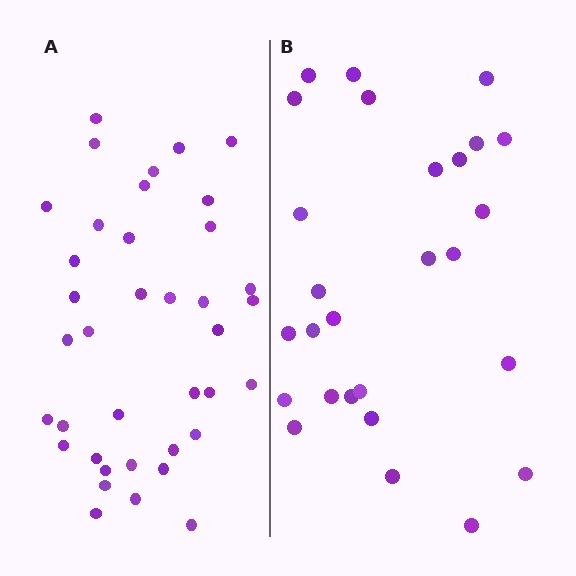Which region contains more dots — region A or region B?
Region A (the left region) has more dots.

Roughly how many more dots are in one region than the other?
Region A has roughly 12 or so more dots than region B.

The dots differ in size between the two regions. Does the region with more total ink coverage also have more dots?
No. Region B has more total ink coverage because its dots are larger, but region A actually contains more individual dots. Total area can be misleading — the number of items is what matters here.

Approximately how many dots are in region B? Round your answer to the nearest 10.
About 30 dots. (The exact count is 27, which rounds to 30.)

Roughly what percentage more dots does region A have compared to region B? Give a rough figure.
About 40% more.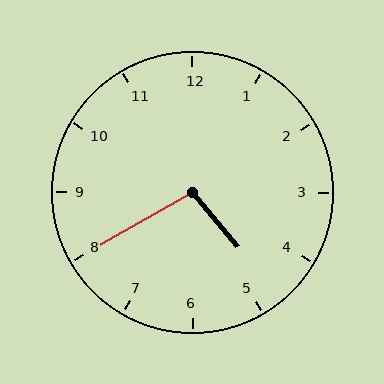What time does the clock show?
4:40.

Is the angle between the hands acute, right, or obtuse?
It is obtuse.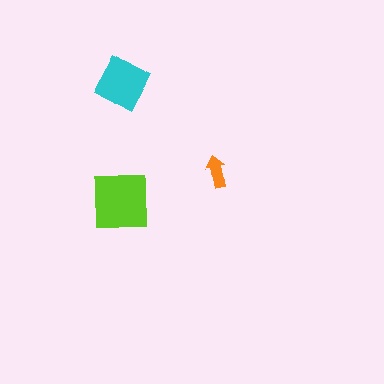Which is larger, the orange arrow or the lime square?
The lime square.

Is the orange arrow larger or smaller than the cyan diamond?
Smaller.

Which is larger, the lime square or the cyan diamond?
The lime square.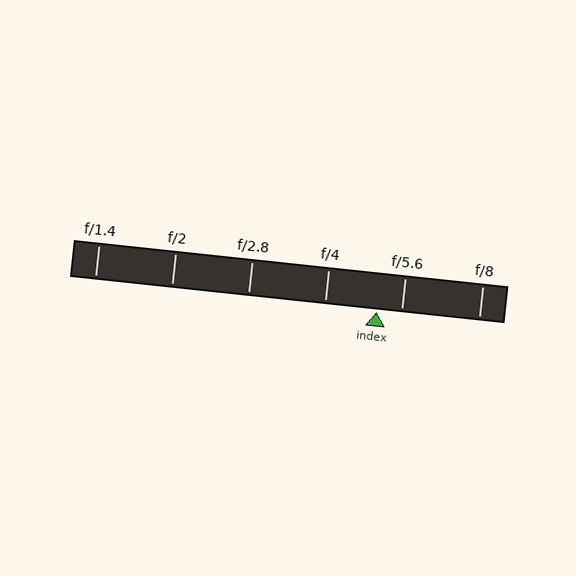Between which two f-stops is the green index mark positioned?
The index mark is between f/4 and f/5.6.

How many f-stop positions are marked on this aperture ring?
There are 6 f-stop positions marked.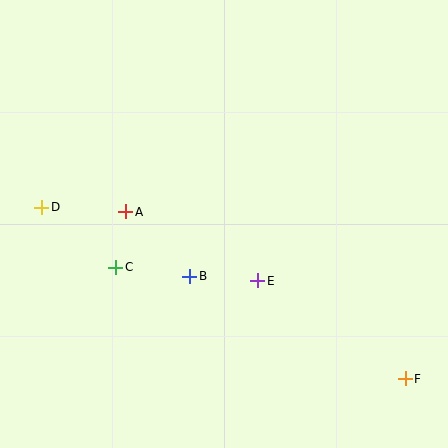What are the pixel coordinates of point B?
Point B is at (190, 276).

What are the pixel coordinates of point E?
Point E is at (258, 281).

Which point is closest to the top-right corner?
Point E is closest to the top-right corner.